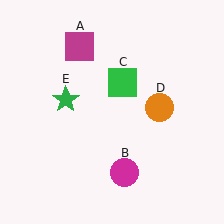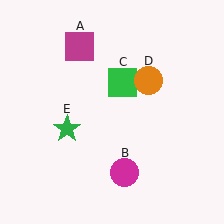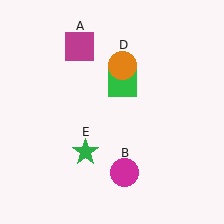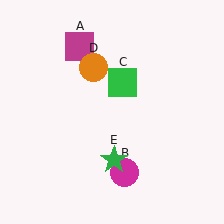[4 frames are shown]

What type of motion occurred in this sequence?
The orange circle (object D), green star (object E) rotated counterclockwise around the center of the scene.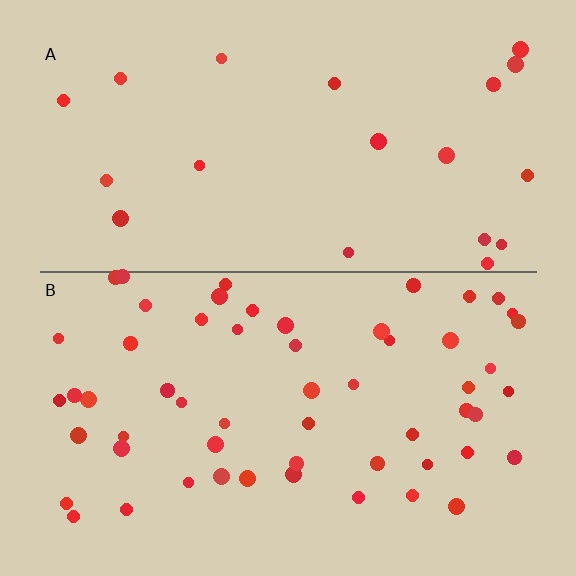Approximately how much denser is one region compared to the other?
Approximately 2.8× — region B over region A.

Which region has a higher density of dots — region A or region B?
B (the bottom).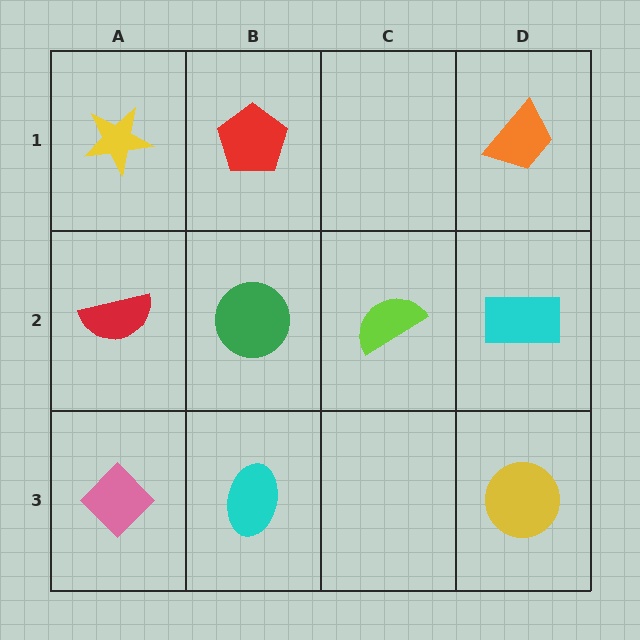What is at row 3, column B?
A cyan ellipse.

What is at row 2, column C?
A lime semicircle.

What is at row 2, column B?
A green circle.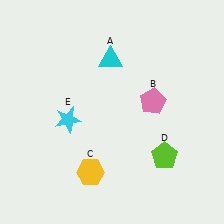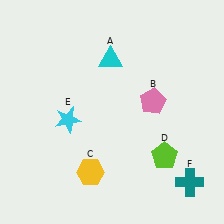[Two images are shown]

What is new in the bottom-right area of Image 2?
A teal cross (F) was added in the bottom-right area of Image 2.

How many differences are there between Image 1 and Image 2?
There is 1 difference between the two images.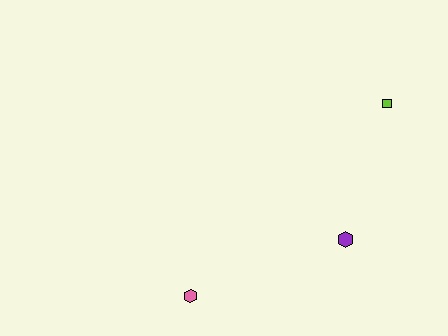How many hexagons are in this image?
There are 2 hexagons.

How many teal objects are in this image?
There are no teal objects.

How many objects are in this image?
There are 3 objects.